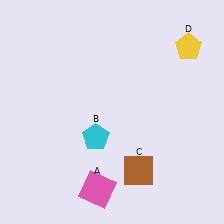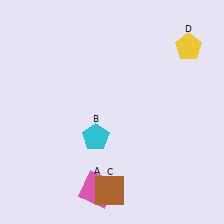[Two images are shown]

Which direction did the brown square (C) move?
The brown square (C) moved left.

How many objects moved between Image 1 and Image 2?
1 object moved between the two images.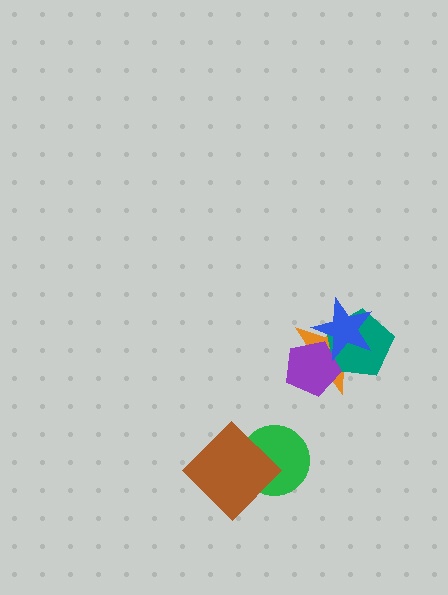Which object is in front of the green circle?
The brown diamond is in front of the green circle.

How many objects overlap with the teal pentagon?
3 objects overlap with the teal pentagon.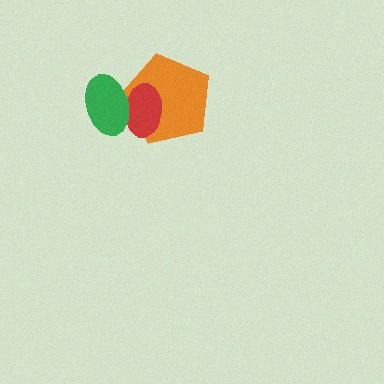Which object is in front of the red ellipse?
The green ellipse is in front of the red ellipse.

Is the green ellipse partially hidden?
No, no other shape covers it.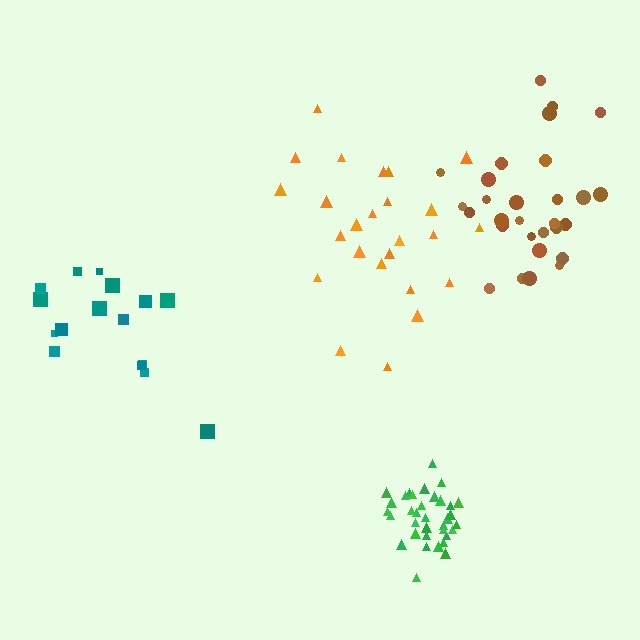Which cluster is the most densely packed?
Green.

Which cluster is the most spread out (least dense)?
Teal.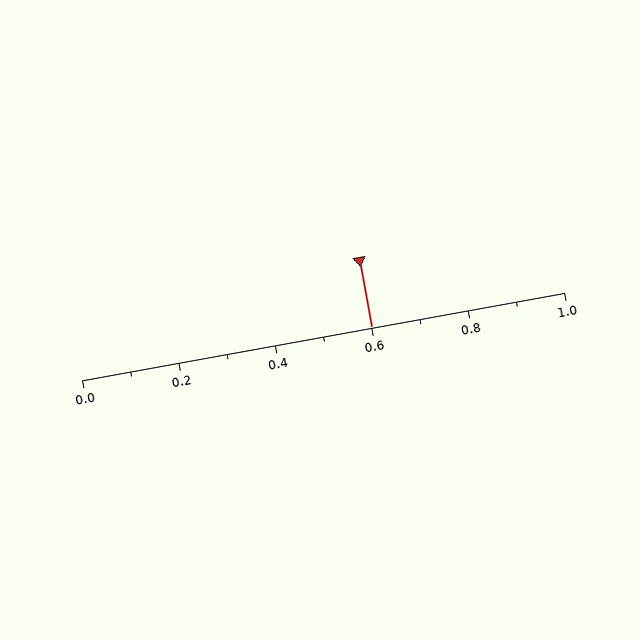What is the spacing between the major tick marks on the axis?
The major ticks are spaced 0.2 apart.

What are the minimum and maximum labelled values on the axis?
The axis runs from 0.0 to 1.0.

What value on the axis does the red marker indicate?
The marker indicates approximately 0.6.